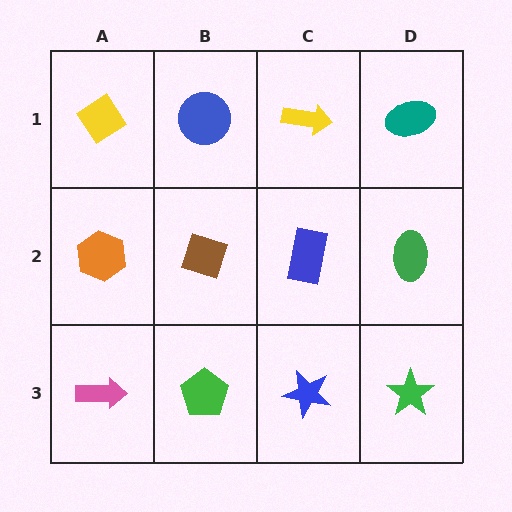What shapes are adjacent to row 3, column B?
A brown diamond (row 2, column B), a pink arrow (row 3, column A), a blue star (row 3, column C).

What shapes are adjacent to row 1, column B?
A brown diamond (row 2, column B), a yellow diamond (row 1, column A), a yellow arrow (row 1, column C).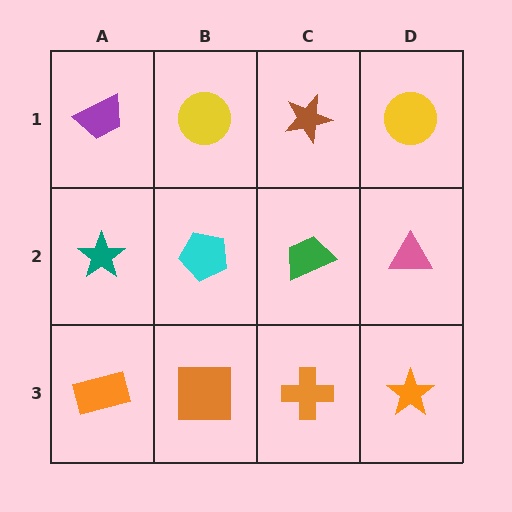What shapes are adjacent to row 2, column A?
A purple trapezoid (row 1, column A), an orange rectangle (row 3, column A), a cyan pentagon (row 2, column B).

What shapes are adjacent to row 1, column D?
A pink triangle (row 2, column D), a brown star (row 1, column C).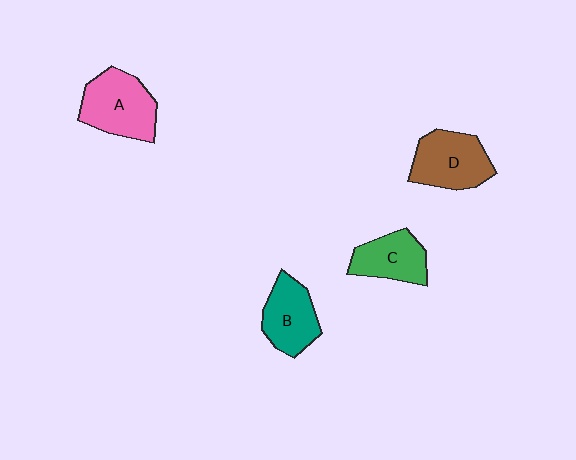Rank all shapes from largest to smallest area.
From largest to smallest: A (pink), D (brown), B (teal), C (green).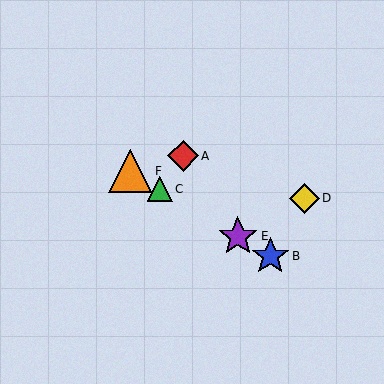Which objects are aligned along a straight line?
Objects B, C, E, F are aligned along a straight line.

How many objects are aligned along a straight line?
4 objects (B, C, E, F) are aligned along a straight line.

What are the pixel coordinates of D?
Object D is at (304, 198).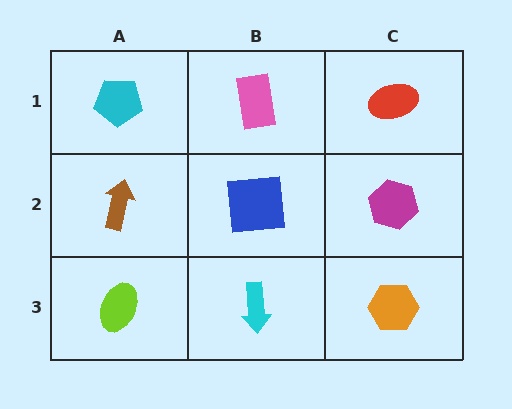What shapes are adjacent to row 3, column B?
A blue square (row 2, column B), a lime ellipse (row 3, column A), an orange hexagon (row 3, column C).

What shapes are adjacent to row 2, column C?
A red ellipse (row 1, column C), an orange hexagon (row 3, column C), a blue square (row 2, column B).